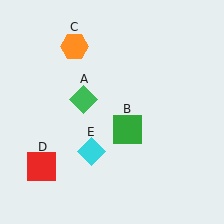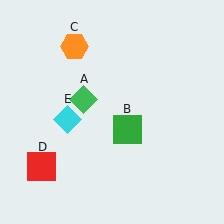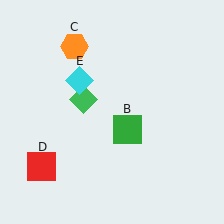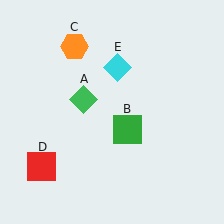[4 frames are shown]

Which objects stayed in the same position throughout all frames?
Green diamond (object A) and green square (object B) and orange hexagon (object C) and red square (object D) remained stationary.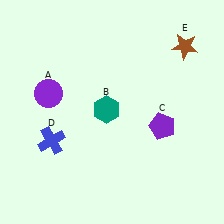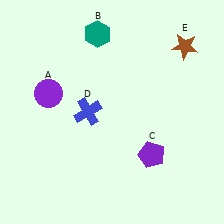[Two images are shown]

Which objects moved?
The objects that moved are: the teal hexagon (B), the purple pentagon (C), the blue cross (D).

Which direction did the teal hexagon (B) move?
The teal hexagon (B) moved up.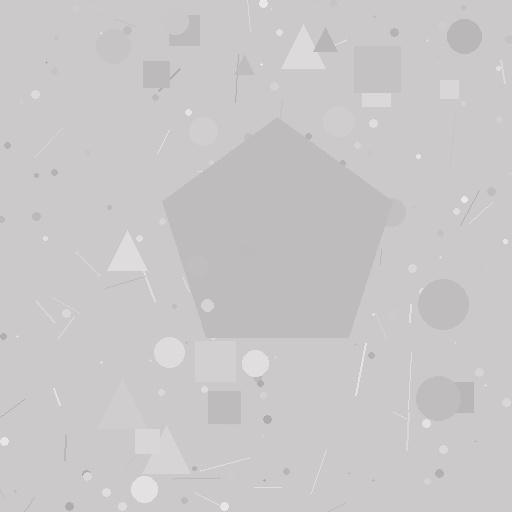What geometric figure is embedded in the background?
A pentagon is embedded in the background.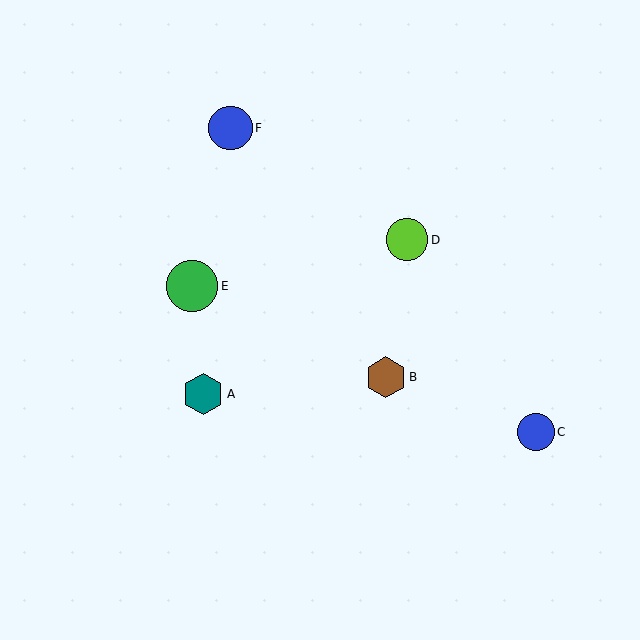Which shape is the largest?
The green circle (labeled E) is the largest.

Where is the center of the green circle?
The center of the green circle is at (192, 286).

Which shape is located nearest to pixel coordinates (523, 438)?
The blue circle (labeled C) at (536, 432) is nearest to that location.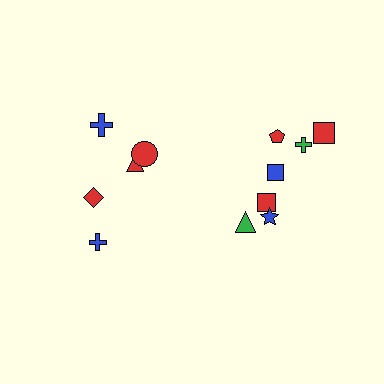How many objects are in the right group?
There are 7 objects.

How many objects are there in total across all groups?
There are 12 objects.